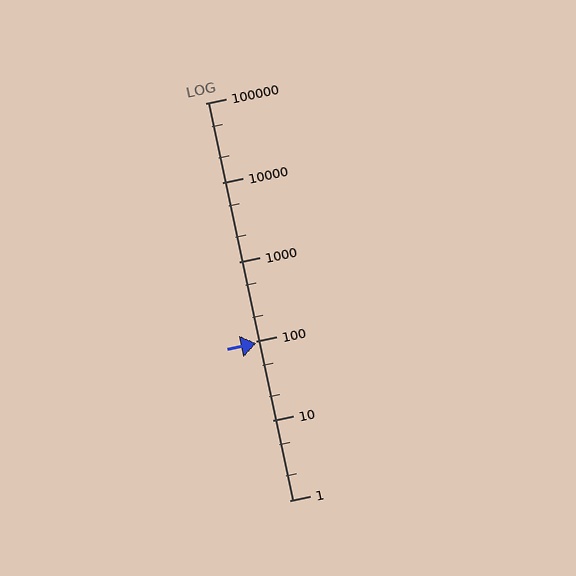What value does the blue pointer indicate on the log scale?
The pointer indicates approximately 96.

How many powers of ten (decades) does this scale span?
The scale spans 5 decades, from 1 to 100000.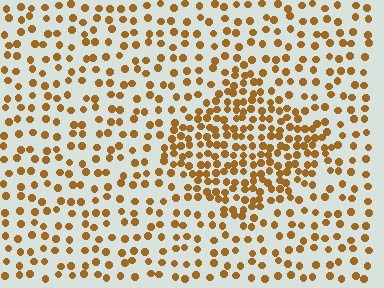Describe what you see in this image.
The image contains small brown elements arranged at two different densities. A diamond-shaped region is visible where the elements are more densely packed than the surrounding area.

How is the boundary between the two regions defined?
The boundary is defined by a change in element density (approximately 2.1x ratio). All elements are the same color, size, and shape.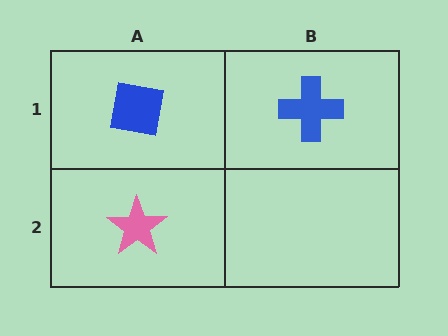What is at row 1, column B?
A blue cross.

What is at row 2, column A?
A pink star.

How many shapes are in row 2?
1 shape.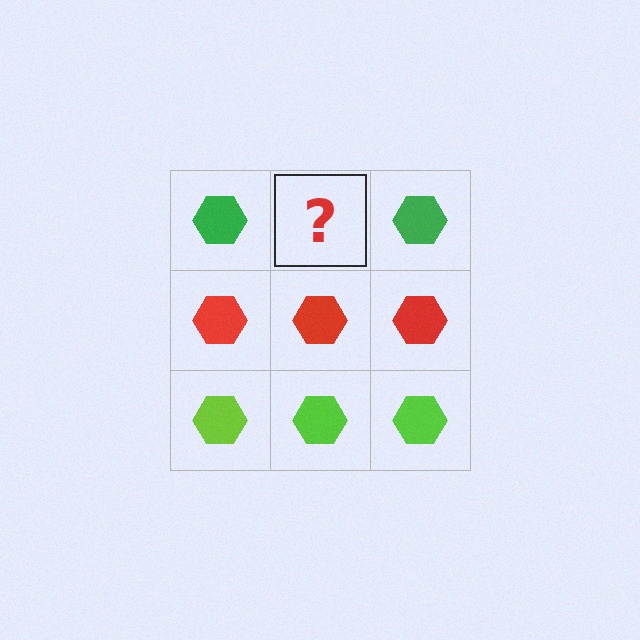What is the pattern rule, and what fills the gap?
The rule is that each row has a consistent color. The gap should be filled with a green hexagon.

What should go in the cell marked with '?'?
The missing cell should contain a green hexagon.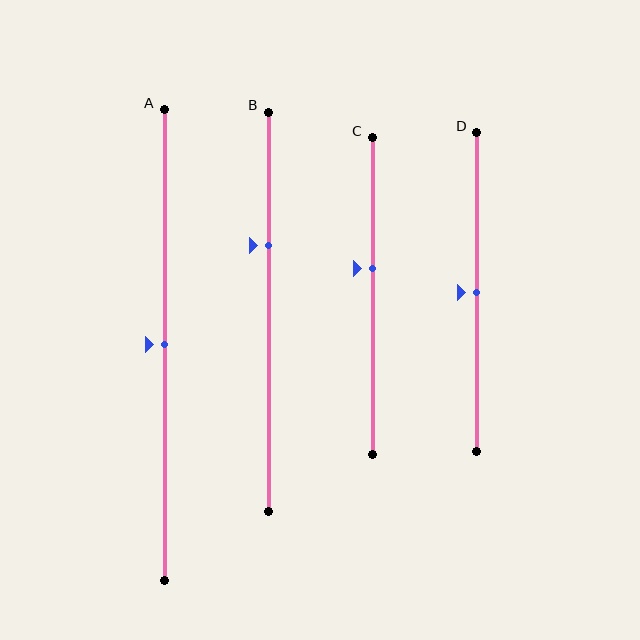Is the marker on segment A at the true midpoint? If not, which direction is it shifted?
Yes, the marker on segment A is at the true midpoint.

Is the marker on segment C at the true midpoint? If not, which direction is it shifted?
No, the marker on segment C is shifted upward by about 9% of the segment length.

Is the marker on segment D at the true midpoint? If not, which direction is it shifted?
Yes, the marker on segment D is at the true midpoint.